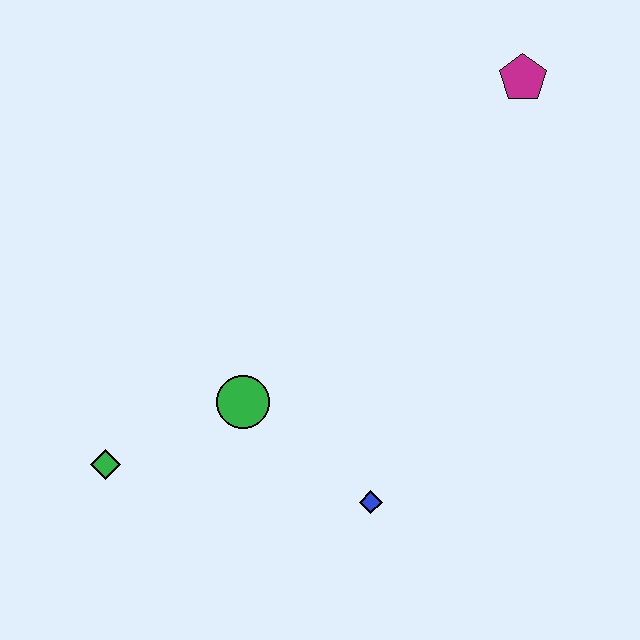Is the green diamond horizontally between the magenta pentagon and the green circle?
No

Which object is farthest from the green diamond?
The magenta pentagon is farthest from the green diamond.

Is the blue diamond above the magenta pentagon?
No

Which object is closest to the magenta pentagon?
The green circle is closest to the magenta pentagon.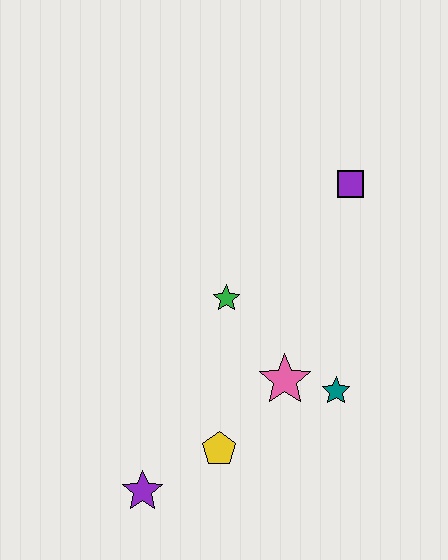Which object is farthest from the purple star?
The purple square is farthest from the purple star.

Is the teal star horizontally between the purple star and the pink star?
No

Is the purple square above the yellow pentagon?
Yes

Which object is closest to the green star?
The pink star is closest to the green star.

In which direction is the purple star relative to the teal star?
The purple star is to the left of the teal star.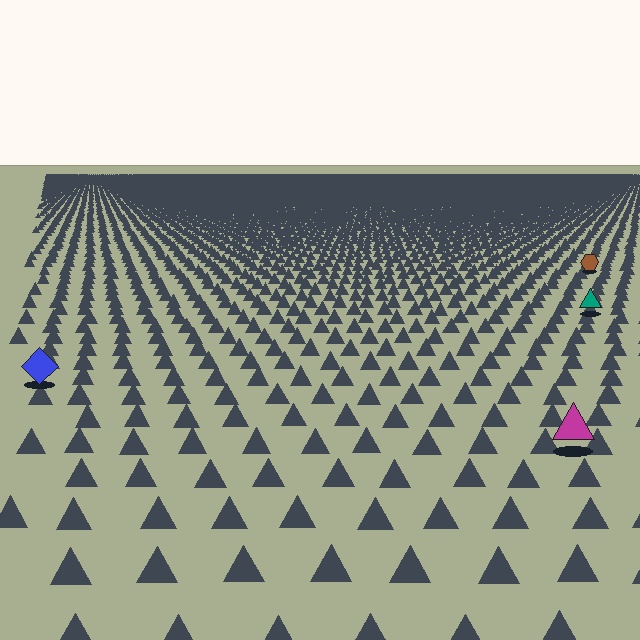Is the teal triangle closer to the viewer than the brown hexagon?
Yes. The teal triangle is closer — you can tell from the texture gradient: the ground texture is coarser near it.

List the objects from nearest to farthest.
From nearest to farthest: the magenta triangle, the blue diamond, the teal triangle, the brown hexagon.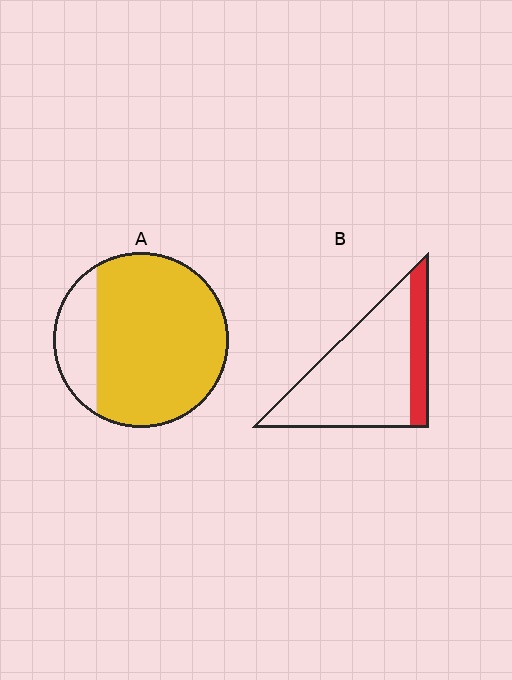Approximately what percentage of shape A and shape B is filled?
A is approximately 80% and B is approximately 20%.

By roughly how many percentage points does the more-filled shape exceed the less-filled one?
By roughly 60 percentage points (A over B).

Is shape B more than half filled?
No.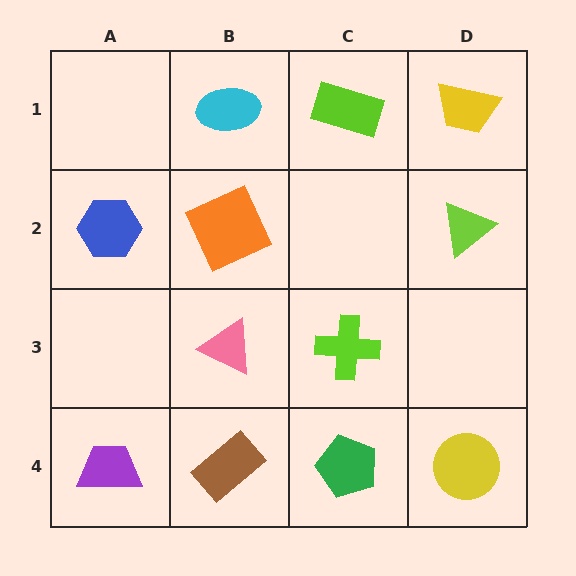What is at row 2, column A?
A blue hexagon.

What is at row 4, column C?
A green pentagon.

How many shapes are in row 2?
3 shapes.